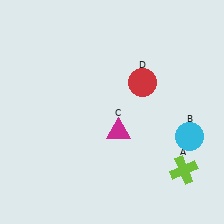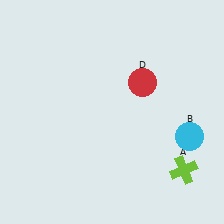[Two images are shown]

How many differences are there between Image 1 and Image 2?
There is 1 difference between the two images.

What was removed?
The magenta triangle (C) was removed in Image 2.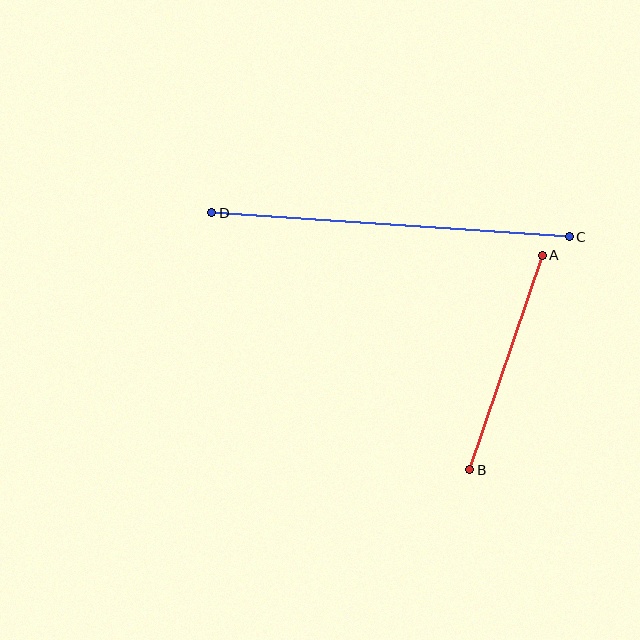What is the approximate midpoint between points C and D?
The midpoint is at approximately (391, 225) pixels.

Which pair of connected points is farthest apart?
Points C and D are farthest apart.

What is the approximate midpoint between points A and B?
The midpoint is at approximately (506, 362) pixels.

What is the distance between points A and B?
The distance is approximately 227 pixels.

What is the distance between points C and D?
The distance is approximately 359 pixels.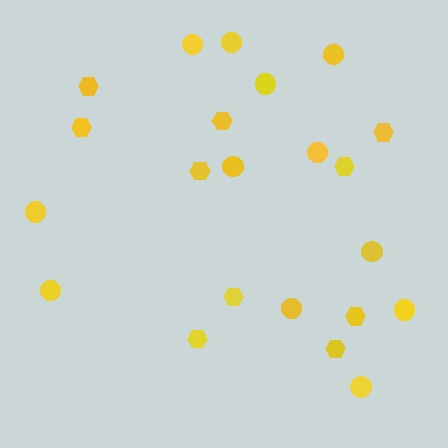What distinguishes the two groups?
There are 2 groups: one group of circles (12) and one group of hexagons (10).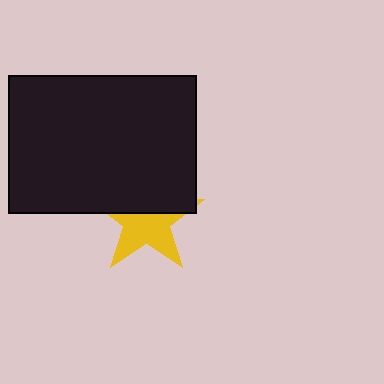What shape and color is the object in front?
The object in front is a black rectangle.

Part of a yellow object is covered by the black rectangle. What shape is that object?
It is a star.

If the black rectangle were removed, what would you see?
You would see the complete yellow star.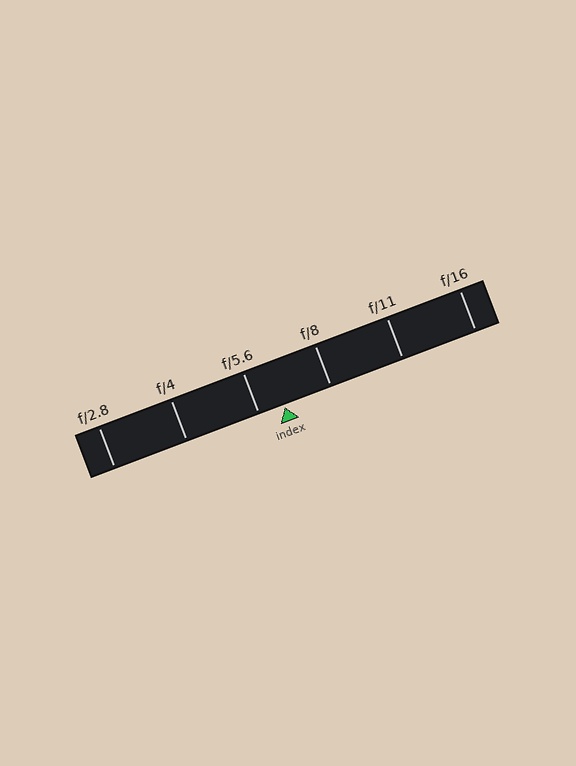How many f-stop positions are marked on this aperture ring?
There are 6 f-stop positions marked.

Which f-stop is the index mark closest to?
The index mark is closest to f/5.6.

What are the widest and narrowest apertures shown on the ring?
The widest aperture shown is f/2.8 and the narrowest is f/16.